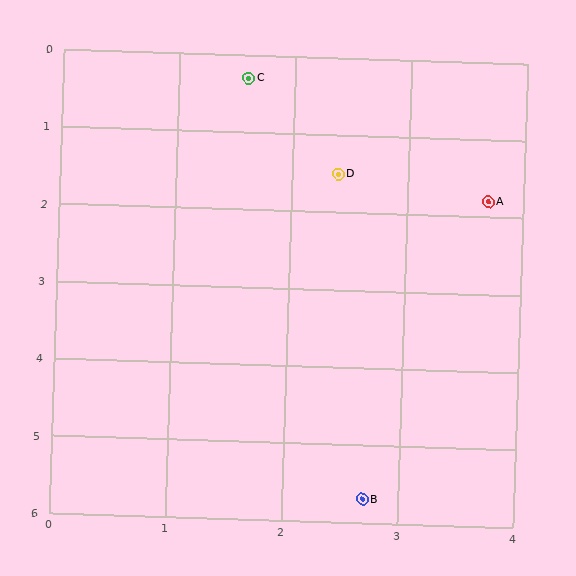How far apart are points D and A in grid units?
Points D and A are about 1.3 grid units apart.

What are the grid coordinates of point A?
Point A is at approximately (3.7, 1.8).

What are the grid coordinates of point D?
Point D is at approximately (2.4, 1.5).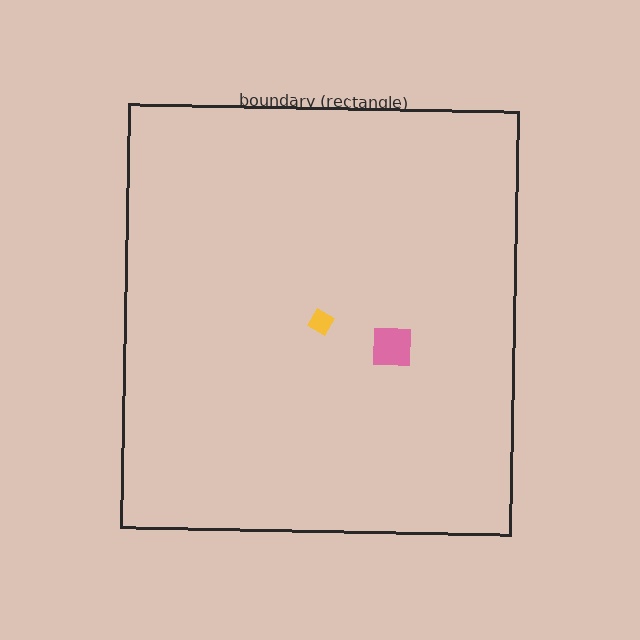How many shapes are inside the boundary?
2 inside, 0 outside.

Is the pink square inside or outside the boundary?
Inside.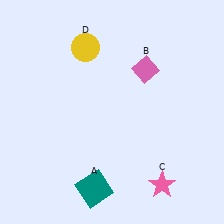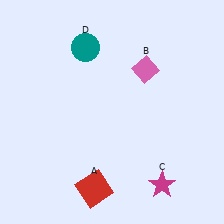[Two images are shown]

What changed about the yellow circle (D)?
In Image 1, D is yellow. In Image 2, it changed to teal.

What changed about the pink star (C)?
In Image 1, C is pink. In Image 2, it changed to magenta.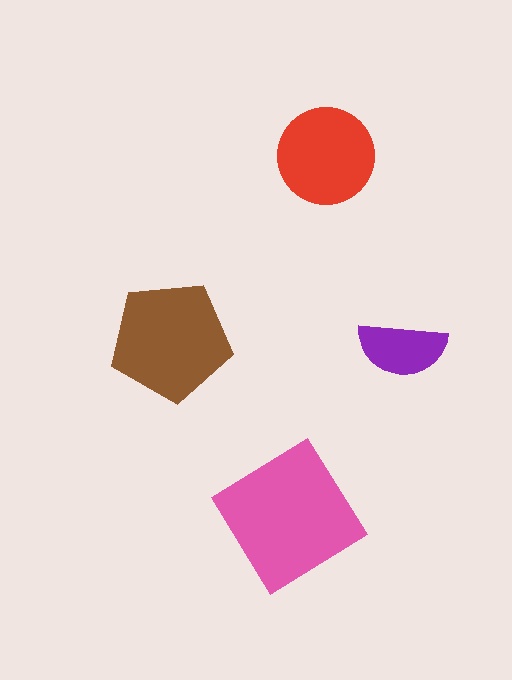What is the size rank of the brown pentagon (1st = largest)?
2nd.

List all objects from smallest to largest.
The purple semicircle, the red circle, the brown pentagon, the pink diamond.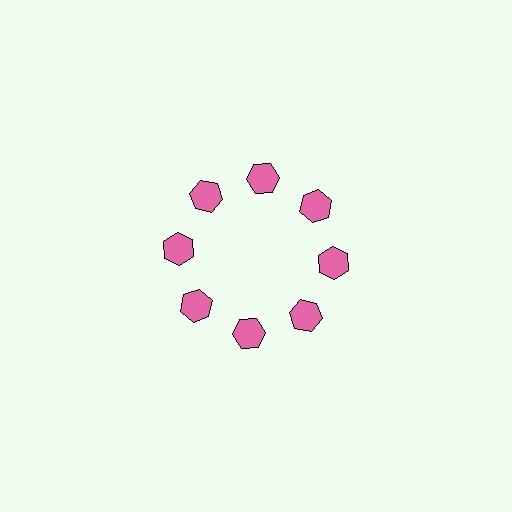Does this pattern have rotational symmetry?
Yes, this pattern has 8-fold rotational symmetry. It looks the same after rotating 45 degrees around the center.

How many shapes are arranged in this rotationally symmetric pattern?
There are 8 shapes, arranged in 8 groups of 1.